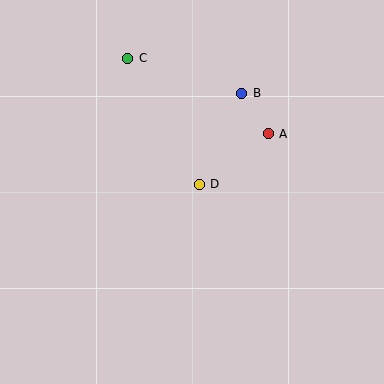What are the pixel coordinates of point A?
Point A is at (268, 134).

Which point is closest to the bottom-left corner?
Point D is closest to the bottom-left corner.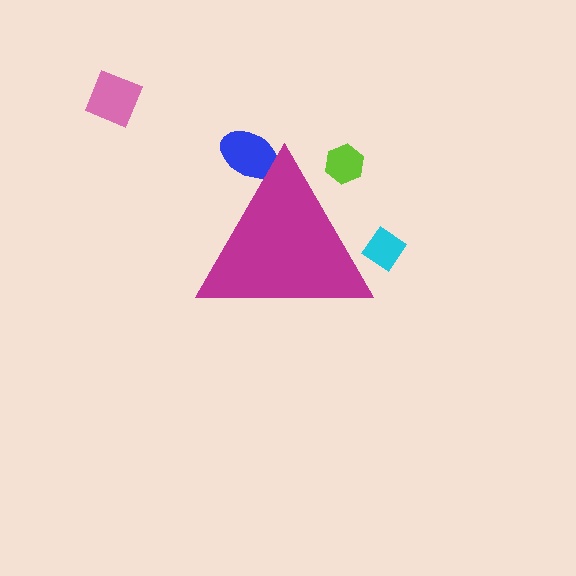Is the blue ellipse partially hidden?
Yes, the blue ellipse is partially hidden behind the magenta triangle.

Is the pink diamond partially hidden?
No, the pink diamond is fully visible.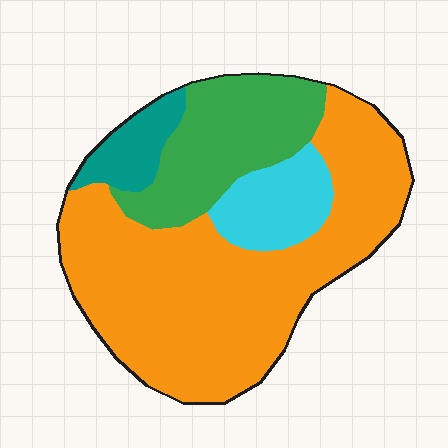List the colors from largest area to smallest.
From largest to smallest: orange, green, cyan, teal.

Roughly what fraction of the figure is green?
Green covers around 20% of the figure.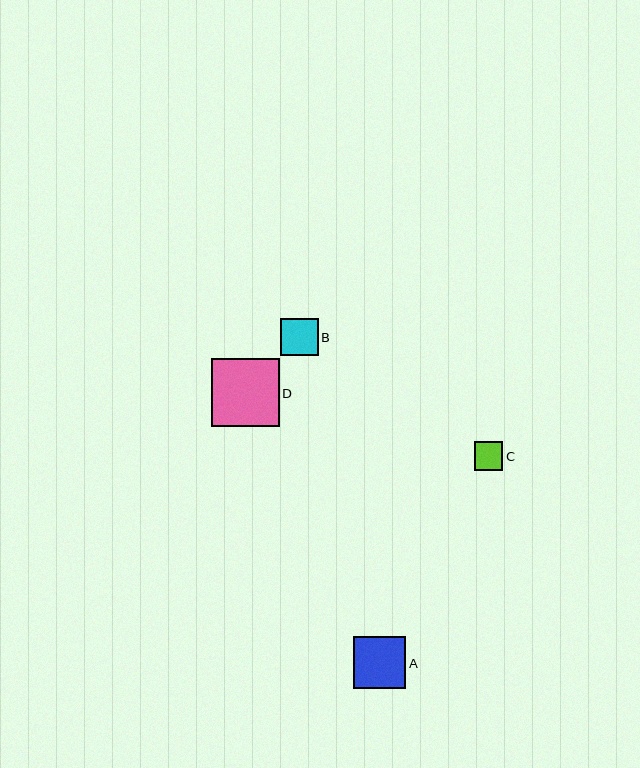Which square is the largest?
Square D is the largest with a size of approximately 68 pixels.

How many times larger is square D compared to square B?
Square D is approximately 1.8 times the size of square B.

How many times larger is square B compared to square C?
Square B is approximately 1.3 times the size of square C.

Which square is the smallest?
Square C is the smallest with a size of approximately 29 pixels.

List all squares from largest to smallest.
From largest to smallest: D, A, B, C.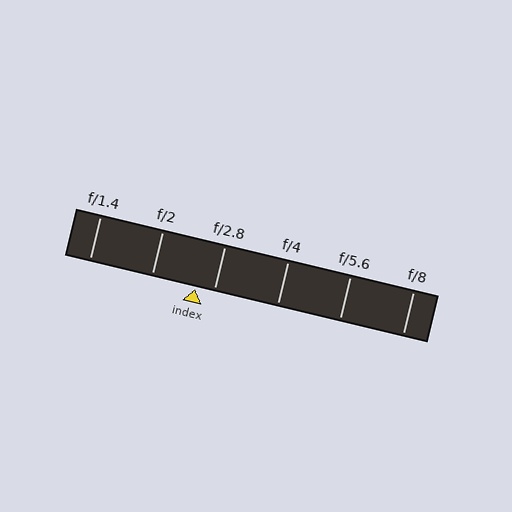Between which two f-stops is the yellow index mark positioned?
The index mark is between f/2 and f/2.8.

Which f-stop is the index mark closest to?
The index mark is closest to f/2.8.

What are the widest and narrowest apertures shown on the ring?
The widest aperture shown is f/1.4 and the narrowest is f/8.